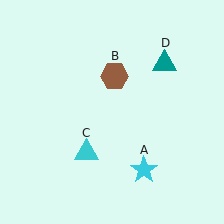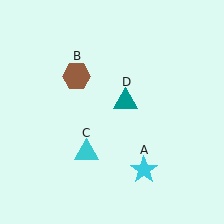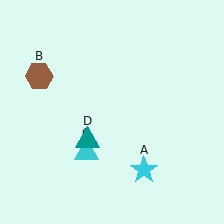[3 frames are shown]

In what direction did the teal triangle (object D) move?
The teal triangle (object D) moved down and to the left.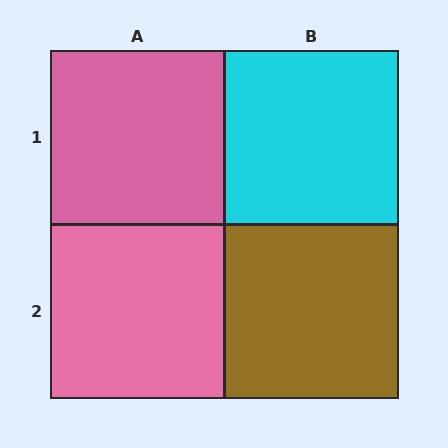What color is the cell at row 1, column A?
Pink.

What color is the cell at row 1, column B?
Cyan.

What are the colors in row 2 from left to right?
Pink, brown.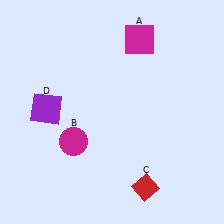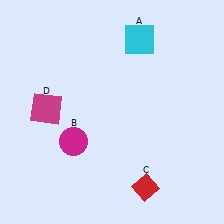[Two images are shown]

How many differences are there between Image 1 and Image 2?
There are 2 differences between the two images.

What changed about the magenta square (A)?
In Image 1, A is magenta. In Image 2, it changed to cyan.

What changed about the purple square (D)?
In Image 1, D is purple. In Image 2, it changed to magenta.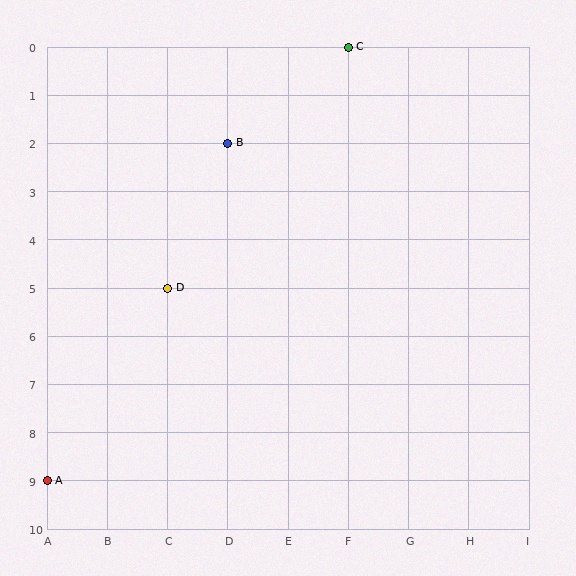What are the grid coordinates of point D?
Point D is at grid coordinates (C, 5).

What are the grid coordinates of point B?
Point B is at grid coordinates (D, 2).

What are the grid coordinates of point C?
Point C is at grid coordinates (F, 0).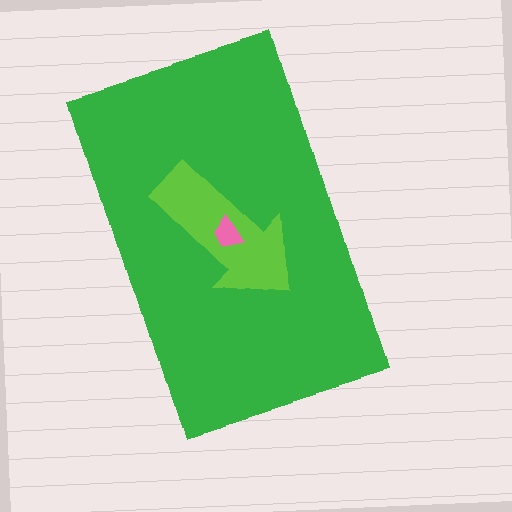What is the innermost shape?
The pink trapezoid.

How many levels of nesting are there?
3.